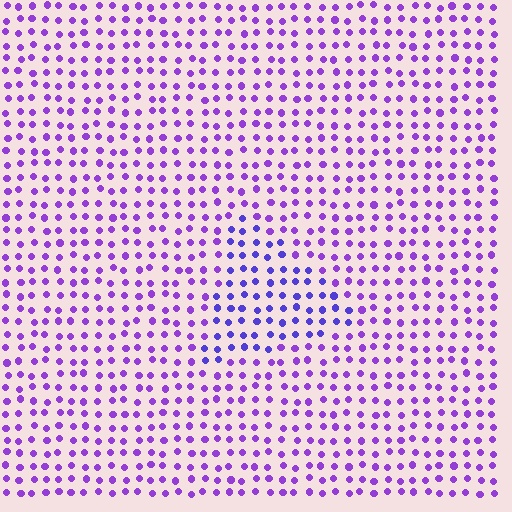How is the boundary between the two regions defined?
The boundary is defined purely by a slight shift in hue (about 26 degrees). Spacing, size, and orientation are identical on both sides.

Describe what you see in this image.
The image is filled with small purple elements in a uniform arrangement. A triangle-shaped region is visible where the elements are tinted to a slightly different hue, forming a subtle color boundary.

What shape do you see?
I see a triangle.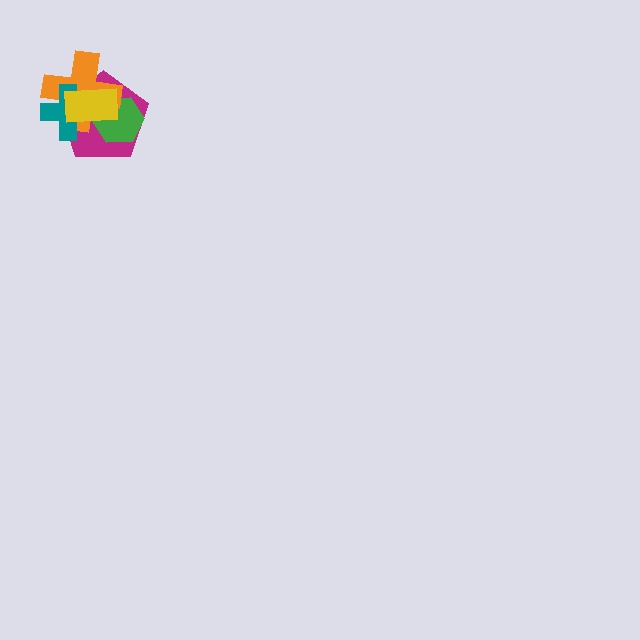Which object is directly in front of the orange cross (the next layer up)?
The teal cross is directly in front of the orange cross.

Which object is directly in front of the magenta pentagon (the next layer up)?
The green hexagon is directly in front of the magenta pentagon.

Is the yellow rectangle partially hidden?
No, no other shape covers it.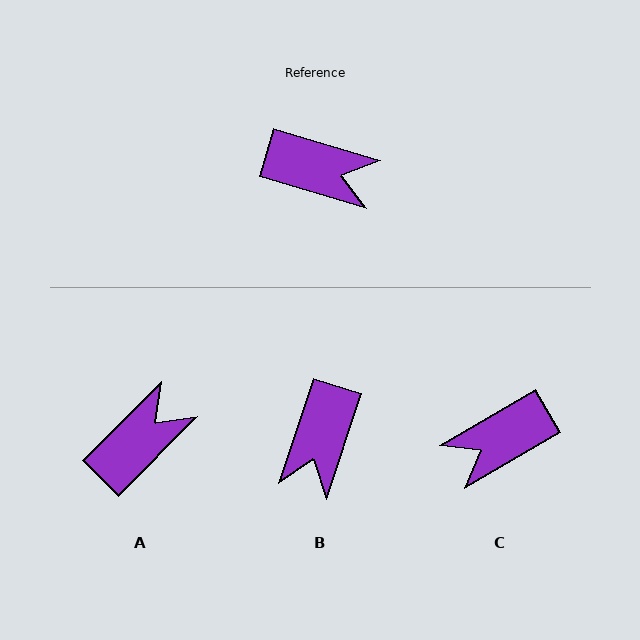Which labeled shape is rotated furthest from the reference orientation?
C, about 133 degrees away.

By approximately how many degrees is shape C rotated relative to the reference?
Approximately 133 degrees clockwise.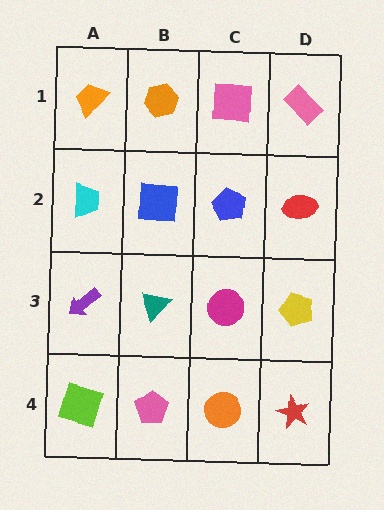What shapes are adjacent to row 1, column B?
A blue square (row 2, column B), an orange trapezoid (row 1, column A), a pink square (row 1, column C).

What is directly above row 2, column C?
A pink square.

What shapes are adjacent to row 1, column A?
A cyan trapezoid (row 2, column A), an orange hexagon (row 1, column B).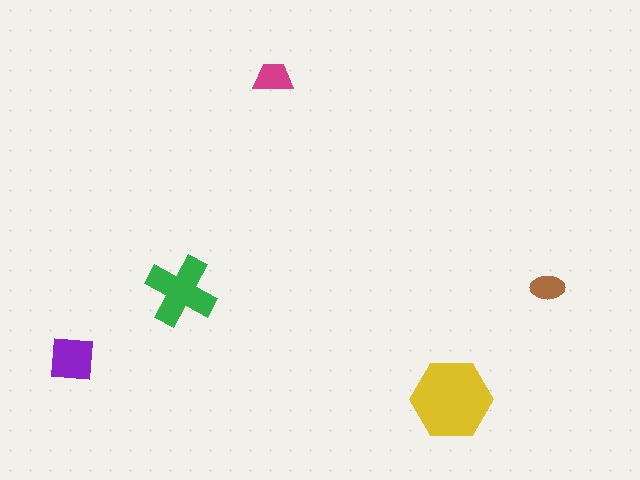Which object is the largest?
The yellow hexagon.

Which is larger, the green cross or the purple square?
The green cross.